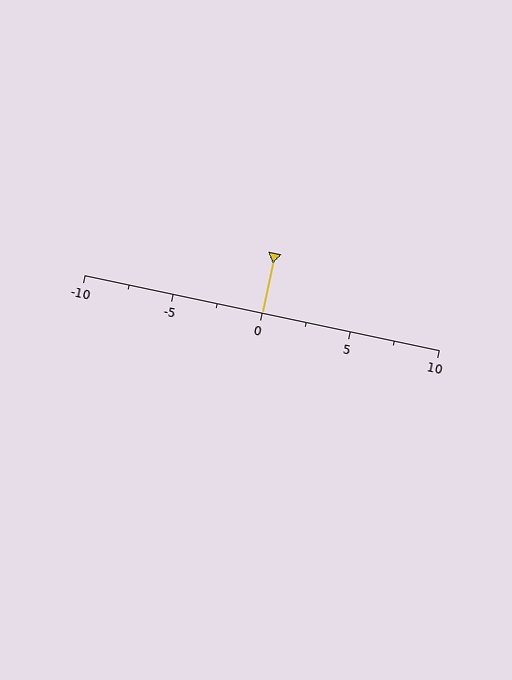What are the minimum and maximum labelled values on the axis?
The axis runs from -10 to 10.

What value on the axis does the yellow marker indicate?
The marker indicates approximately 0.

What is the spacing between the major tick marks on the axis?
The major ticks are spaced 5 apart.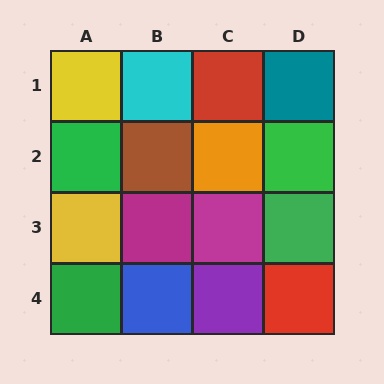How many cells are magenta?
2 cells are magenta.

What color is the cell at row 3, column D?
Green.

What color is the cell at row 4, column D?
Red.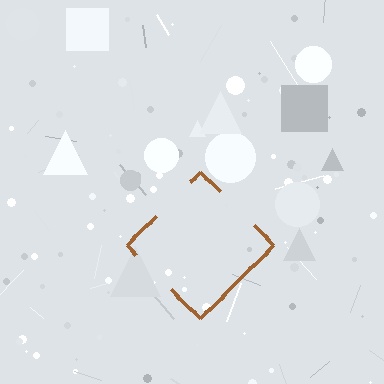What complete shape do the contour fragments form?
The contour fragments form a diamond.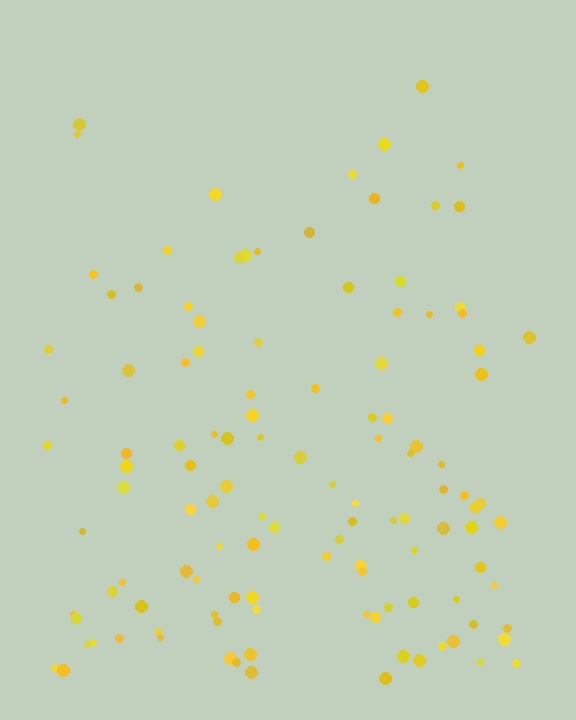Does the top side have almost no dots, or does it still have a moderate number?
Still a moderate number, just noticeably fewer than the bottom.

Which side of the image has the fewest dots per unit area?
The top.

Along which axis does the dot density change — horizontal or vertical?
Vertical.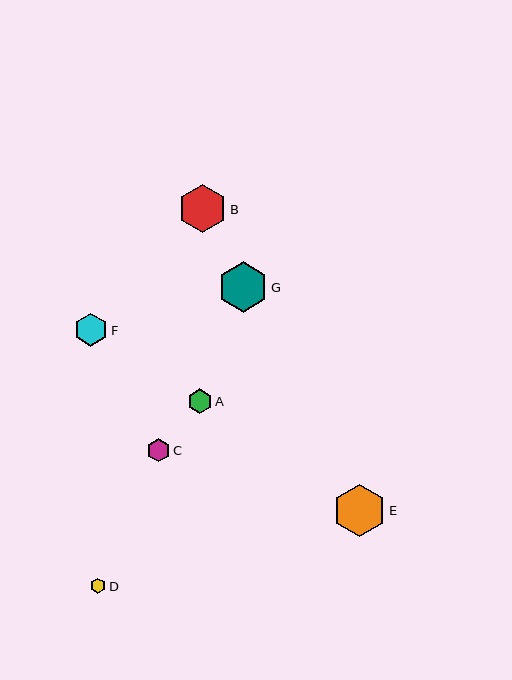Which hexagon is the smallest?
Hexagon D is the smallest with a size of approximately 16 pixels.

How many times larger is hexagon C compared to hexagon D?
Hexagon C is approximately 1.5 times the size of hexagon D.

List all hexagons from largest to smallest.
From largest to smallest: E, G, B, F, A, C, D.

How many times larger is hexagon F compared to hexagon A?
Hexagon F is approximately 1.4 times the size of hexagon A.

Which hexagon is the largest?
Hexagon E is the largest with a size of approximately 52 pixels.